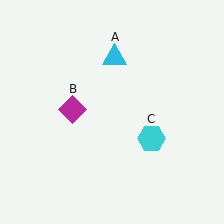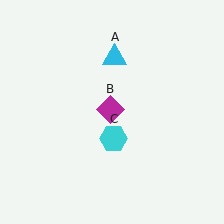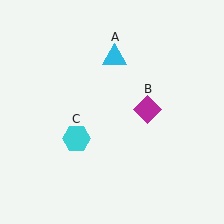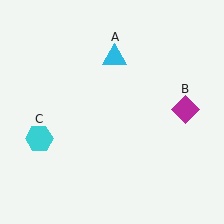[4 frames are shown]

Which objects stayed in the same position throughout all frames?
Cyan triangle (object A) remained stationary.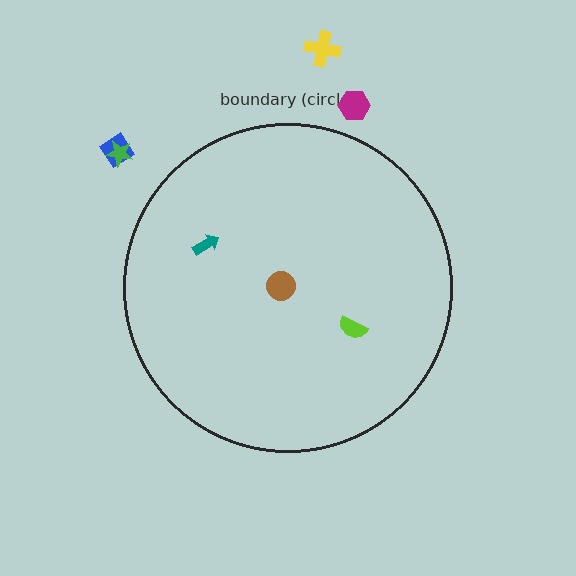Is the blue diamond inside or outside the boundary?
Outside.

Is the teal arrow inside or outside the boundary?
Inside.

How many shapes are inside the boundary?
3 inside, 4 outside.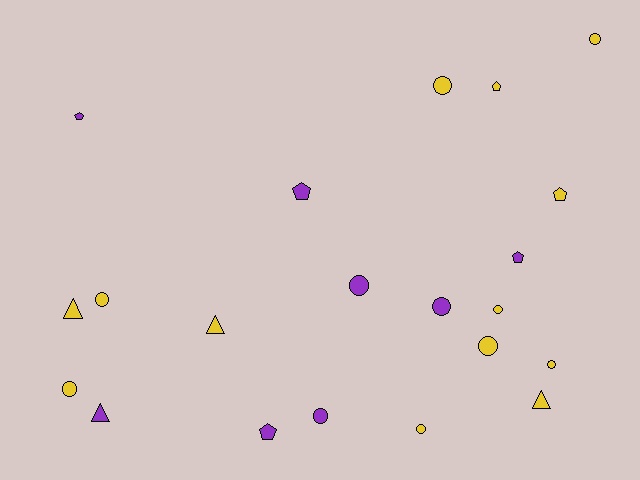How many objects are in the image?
There are 21 objects.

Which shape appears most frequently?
Circle, with 11 objects.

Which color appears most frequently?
Yellow, with 13 objects.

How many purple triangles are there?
There is 1 purple triangle.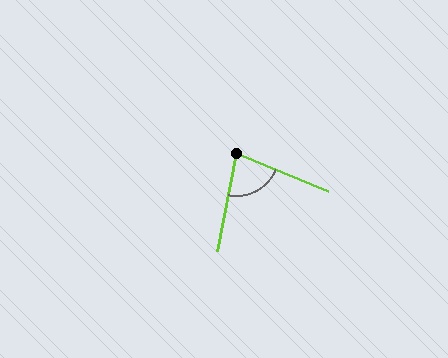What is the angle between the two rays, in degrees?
Approximately 79 degrees.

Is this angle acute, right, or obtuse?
It is acute.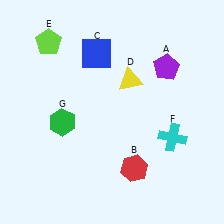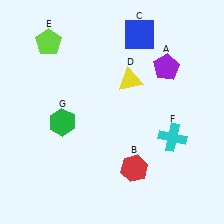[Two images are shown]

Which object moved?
The blue square (C) moved right.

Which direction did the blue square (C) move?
The blue square (C) moved right.